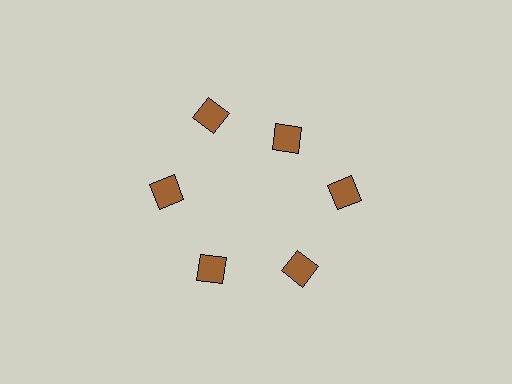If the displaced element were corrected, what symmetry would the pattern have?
It would have 6-fold rotational symmetry — the pattern would map onto itself every 60 degrees.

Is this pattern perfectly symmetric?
No. The 6 brown diamonds are arranged in a ring, but one element near the 1 o'clock position is pulled inward toward the center, breaking the 6-fold rotational symmetry.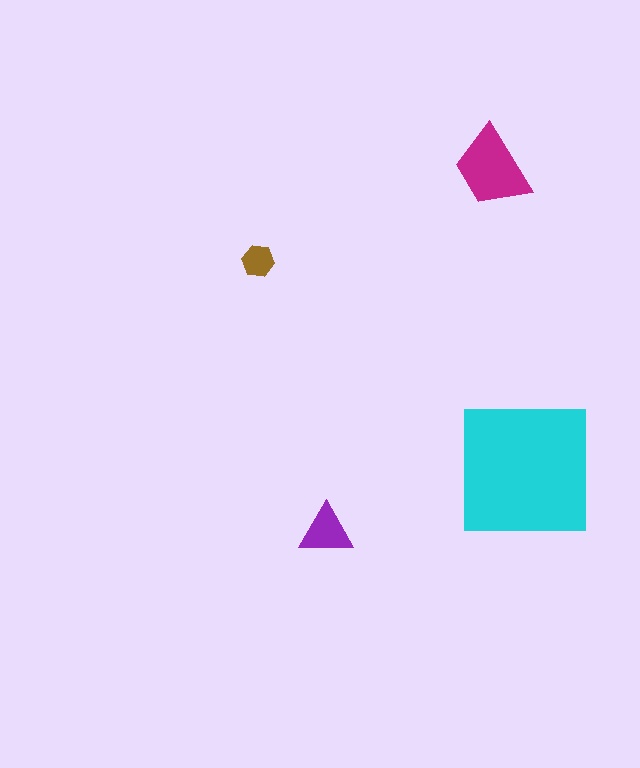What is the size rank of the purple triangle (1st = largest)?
3rd.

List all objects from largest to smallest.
The cyan square, the magenta trapezoid, the purple triangle, the brown hexagon.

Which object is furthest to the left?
The brown hexagon is leftmost.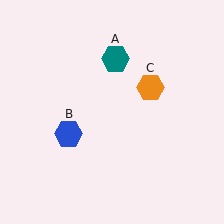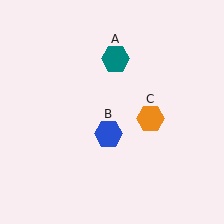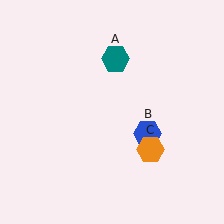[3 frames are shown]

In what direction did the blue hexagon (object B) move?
The blue hexagon (object B) moved right.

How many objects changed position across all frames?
2 objects changed position: blue hexagon (object B), orange hexagon (object C).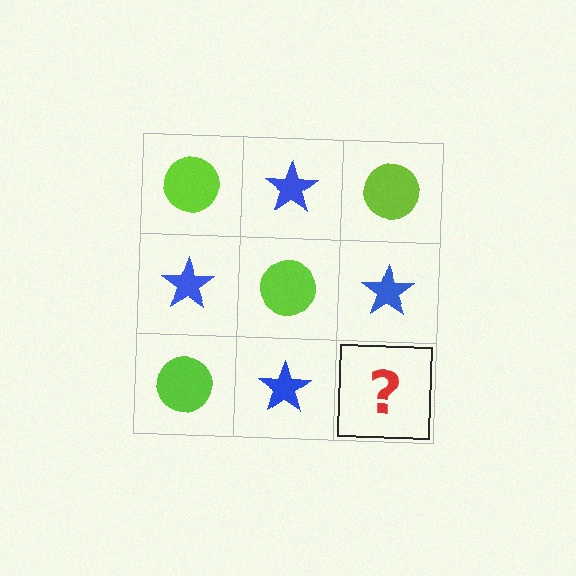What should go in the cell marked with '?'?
The missing cell should contain a lime circle.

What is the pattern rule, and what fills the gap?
The rule is that it alternates lime circle and blue star in a checkerboard pattern. The gap should be filled with a lime circle.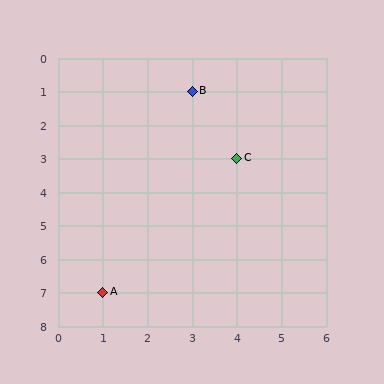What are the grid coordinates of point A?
Point A is at grid coordinates (1, 7).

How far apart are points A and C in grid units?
Points A and C are 3 columns and 4 rows apart (about 5.0 grid units diagonally).